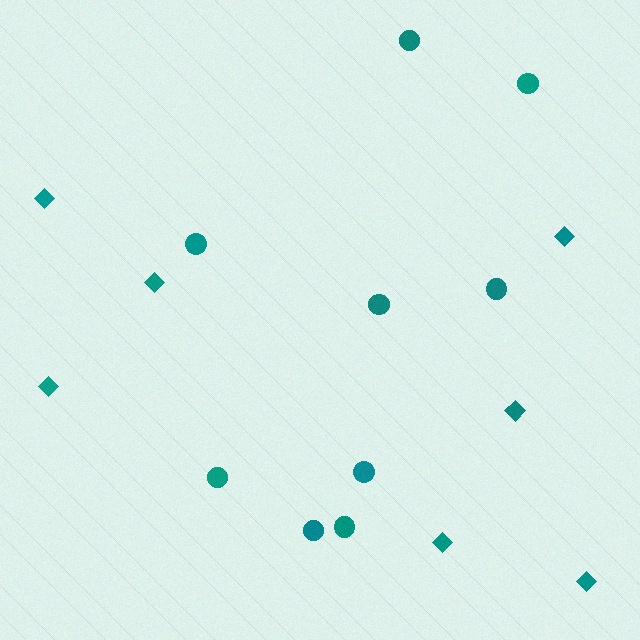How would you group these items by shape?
There are 2 groups: one group of circles (9) and one group of diamonds (7).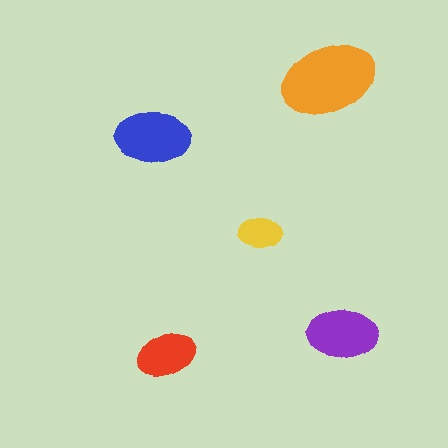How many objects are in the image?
There are 5 objects in the image.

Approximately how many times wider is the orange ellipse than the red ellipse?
About 1.5 times wider.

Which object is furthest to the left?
The blue ellipse is leftmost.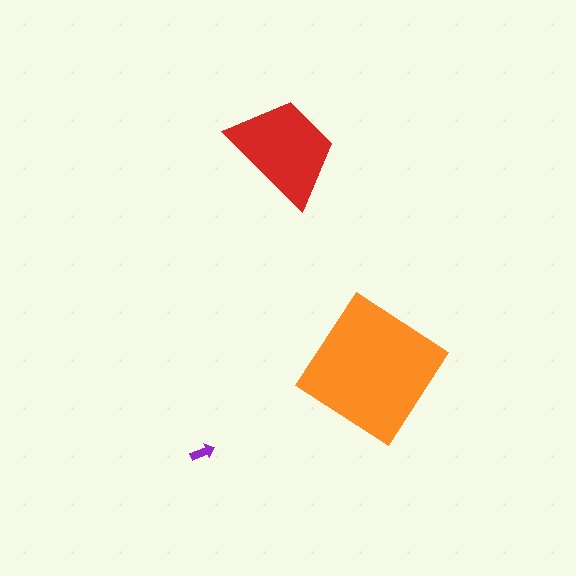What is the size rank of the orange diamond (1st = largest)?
1st.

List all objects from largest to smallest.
The orange diamond, the red trapezoid, the purple arrow.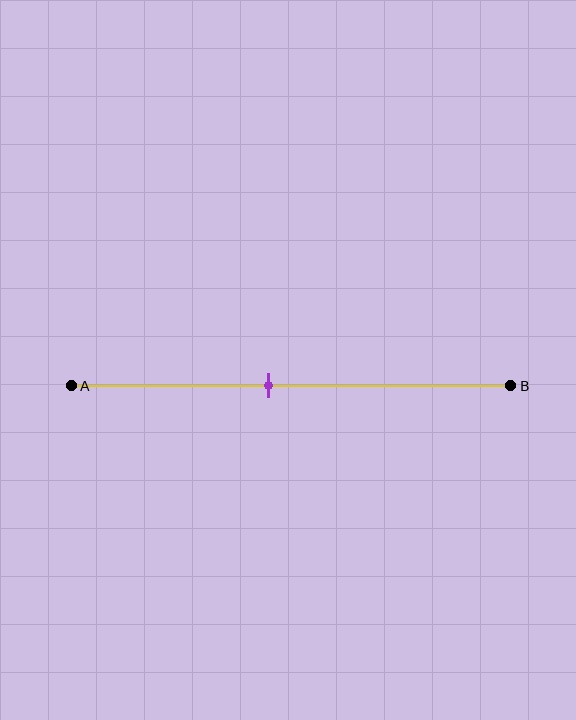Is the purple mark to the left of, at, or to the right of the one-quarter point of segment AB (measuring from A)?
The purple mark is to the right of the one-quarter point of segment AB.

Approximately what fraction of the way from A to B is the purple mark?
The purple mark is approximately 45% of the way from A to B.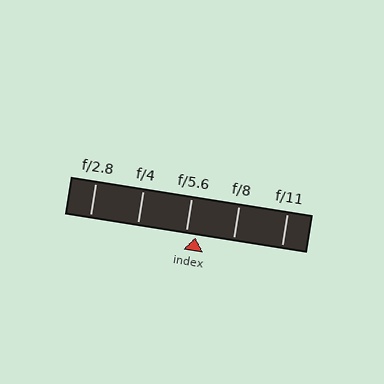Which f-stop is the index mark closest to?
The index mark is closest to f/5.6.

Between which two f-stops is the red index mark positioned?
The index mark is between f/5.6 and f/8.